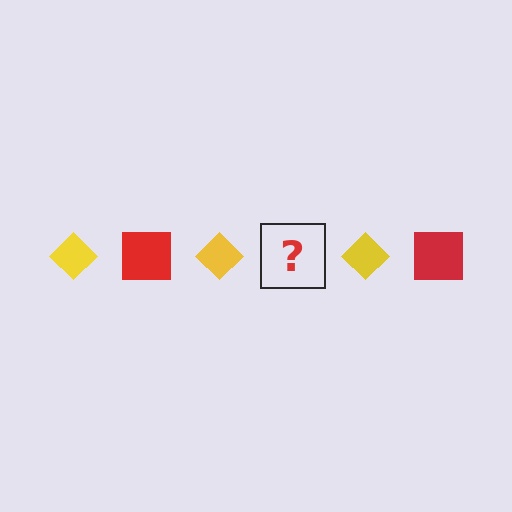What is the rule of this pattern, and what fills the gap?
The rule is that the pattern alternates between yellow diamond and red square. The gap should be filled with a red square.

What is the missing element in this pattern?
The missing element is a red square.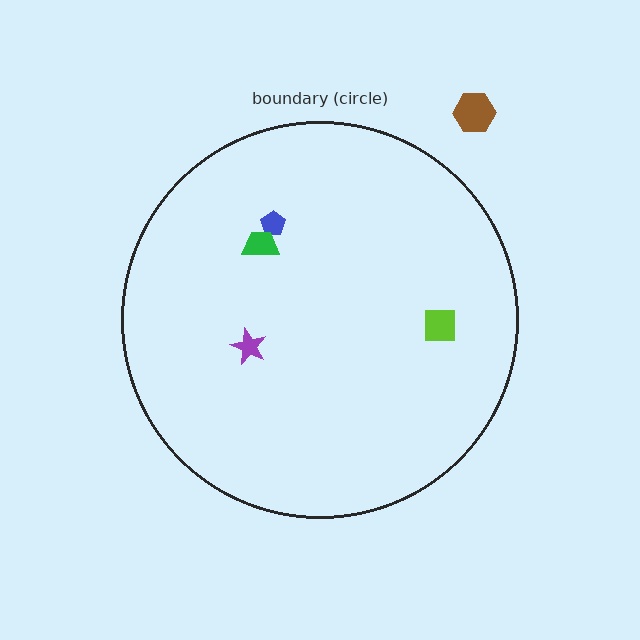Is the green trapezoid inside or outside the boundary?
Inside.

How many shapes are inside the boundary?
4 inside, 1 outside.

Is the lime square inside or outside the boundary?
Inside.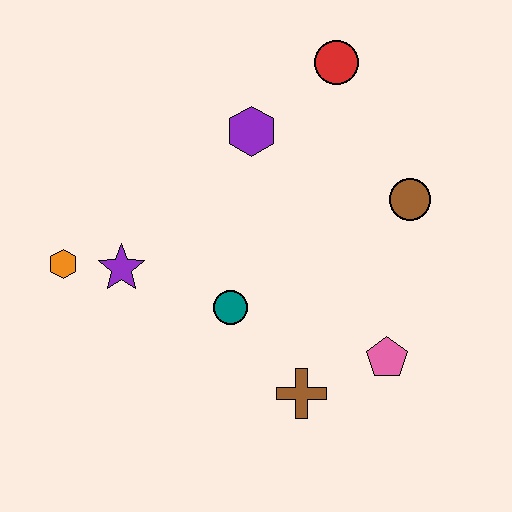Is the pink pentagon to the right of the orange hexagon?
Yes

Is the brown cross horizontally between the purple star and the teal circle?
No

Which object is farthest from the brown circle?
The orange hexagon is farthest from the brown circle.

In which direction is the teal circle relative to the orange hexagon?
The teal circle is to the right of the orange hexagon.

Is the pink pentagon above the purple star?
No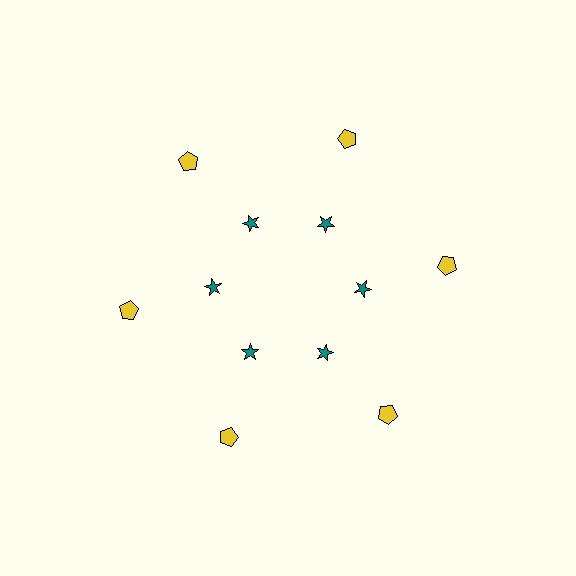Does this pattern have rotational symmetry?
Yes, this pattern has 6-fold rotational symmetry. It looks the same after rotating 60 degrees around the center.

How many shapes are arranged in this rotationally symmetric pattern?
There are 12 shapes, arranged in 6 groups of 2.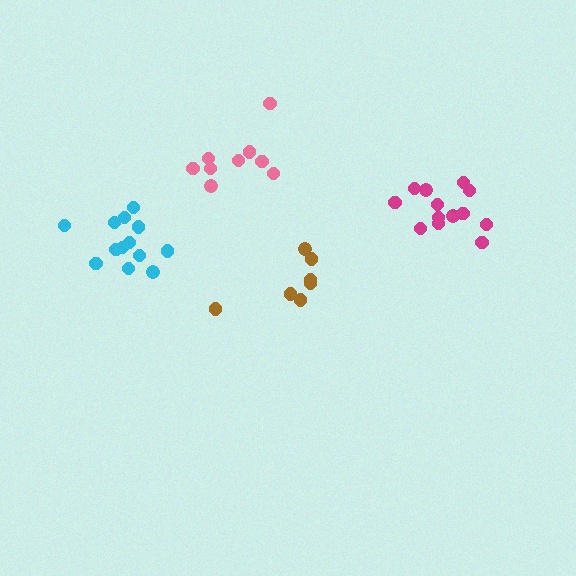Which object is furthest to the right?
The magenta cluster is rightmost.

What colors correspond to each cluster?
The clusters are colored: brown, cyan, pink, magenta.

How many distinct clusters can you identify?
There are 4 distinct clusters.